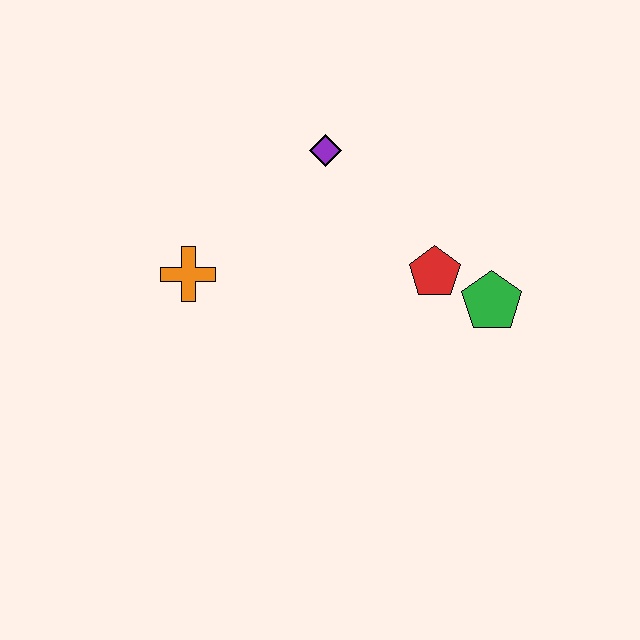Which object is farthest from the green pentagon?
The orange cross is farthest from the green pentagon.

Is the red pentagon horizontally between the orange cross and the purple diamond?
No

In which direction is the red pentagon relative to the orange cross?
The red pentagon is to the right of the orange cross.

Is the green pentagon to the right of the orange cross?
Yes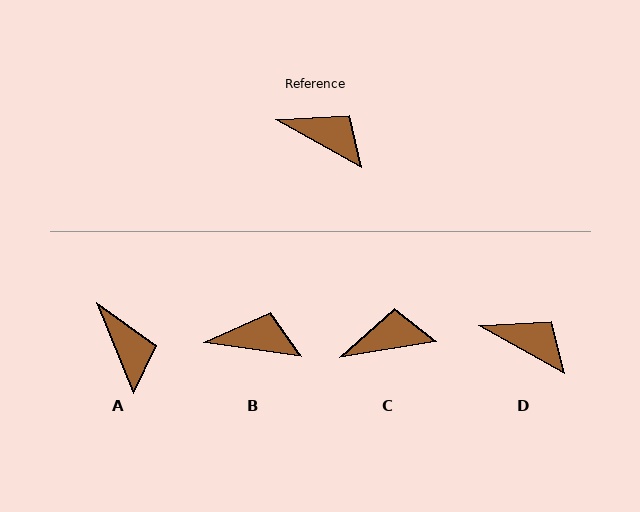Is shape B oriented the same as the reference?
No, it is off by about 21 degrees.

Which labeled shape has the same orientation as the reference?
D.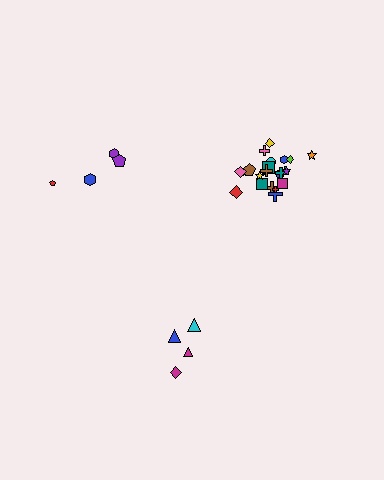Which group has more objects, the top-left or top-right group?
The top-right group.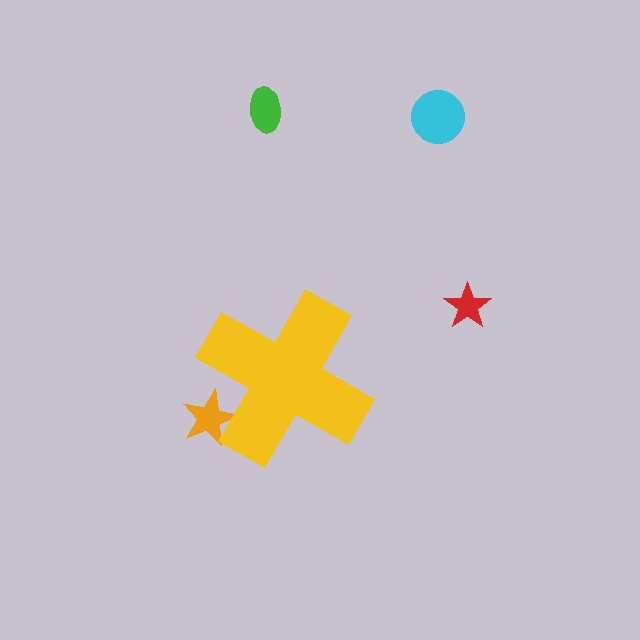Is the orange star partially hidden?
Yes, the orange star is partially hidden behind the yellow cross.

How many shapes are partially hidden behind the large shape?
1 shape is partially hidden.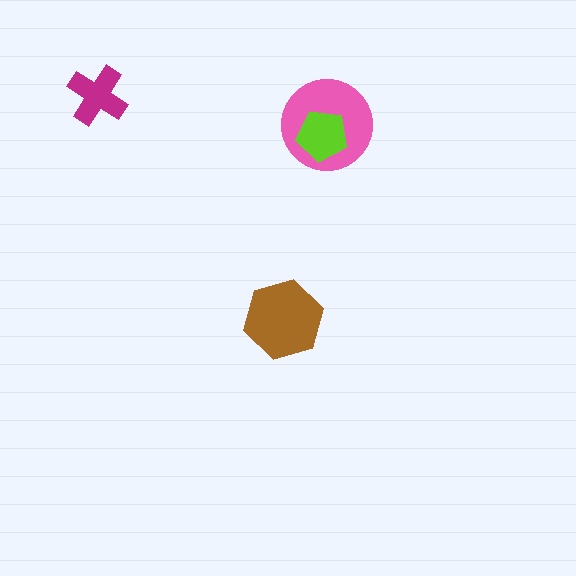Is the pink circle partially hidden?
Yes, it is partially covered by another shape.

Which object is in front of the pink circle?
The lime pentagon is in front of the pink circle.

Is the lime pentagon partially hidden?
No, no other shape covers it.